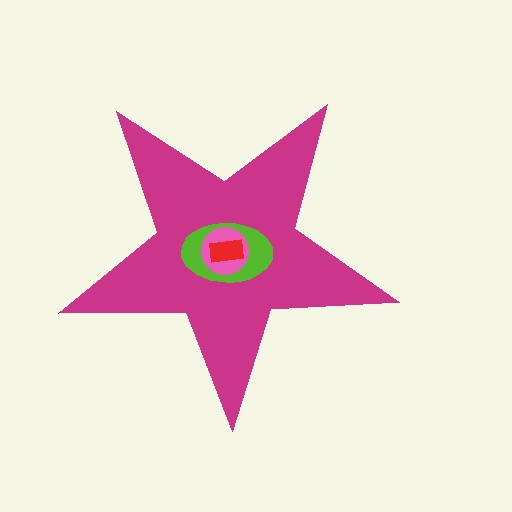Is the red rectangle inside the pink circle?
Yes.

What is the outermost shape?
The magenta star.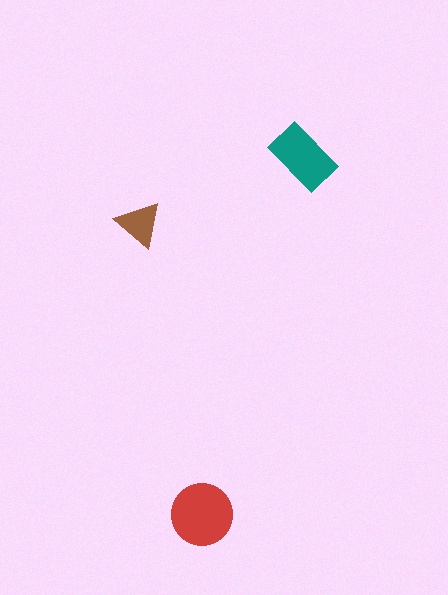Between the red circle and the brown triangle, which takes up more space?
The red circle.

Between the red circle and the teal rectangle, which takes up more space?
The red circle.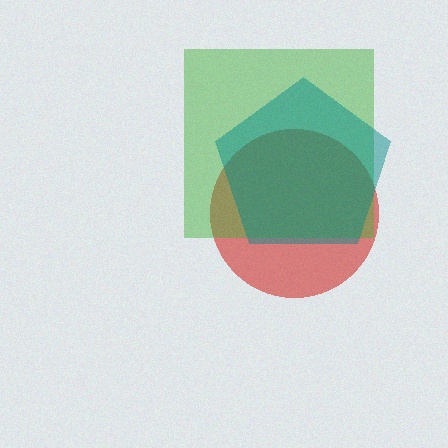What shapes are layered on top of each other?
The layered shapes are: a red circle, a green square, a teal pentagon.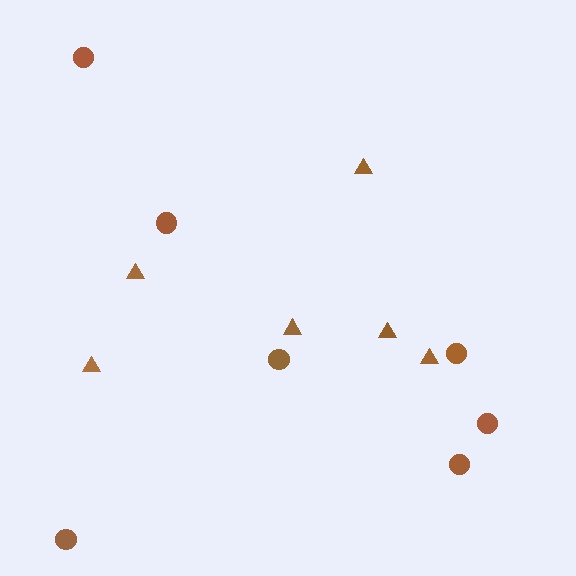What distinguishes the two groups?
There are 2 groups: one group of circles (7) and one group of triangles (6).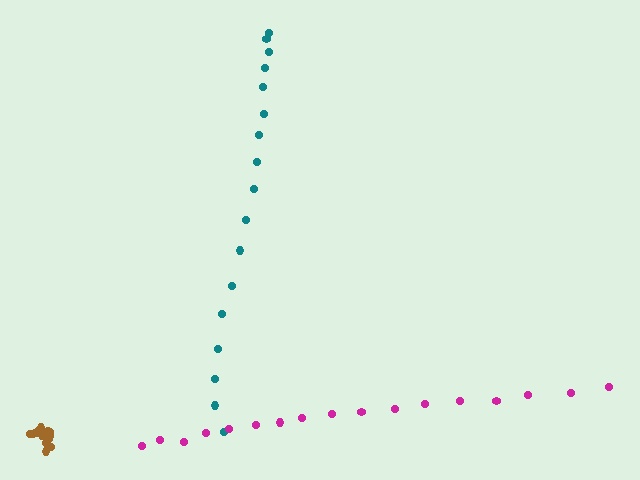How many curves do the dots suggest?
There are 3 distinct paths.